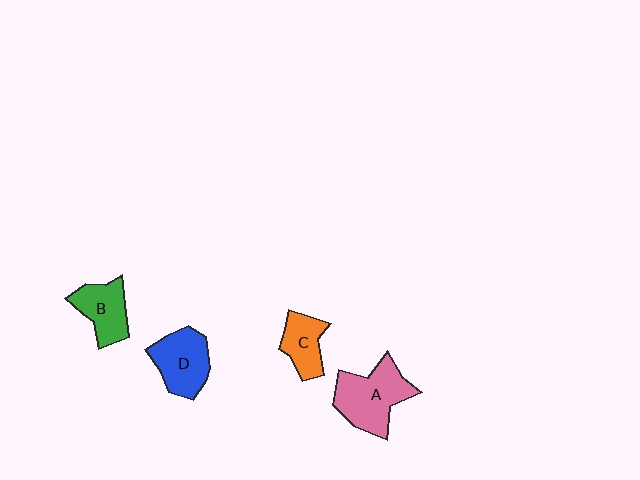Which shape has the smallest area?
Shape C (orange).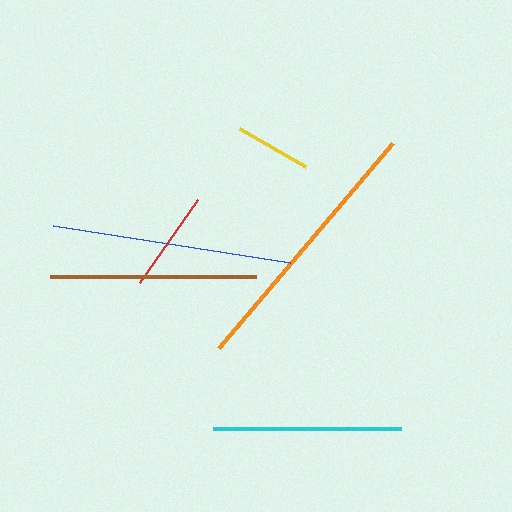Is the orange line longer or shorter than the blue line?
The orange line is longer than the blue line.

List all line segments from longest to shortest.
From longest to shortest: orange, blue, brown, cyan, red, yellow.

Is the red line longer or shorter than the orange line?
The orange line is longer than the red line.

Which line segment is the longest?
The orange line is the longest at approximately 268 pixels.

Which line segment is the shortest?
The yellow line is the shortest at approximately 77 pixels.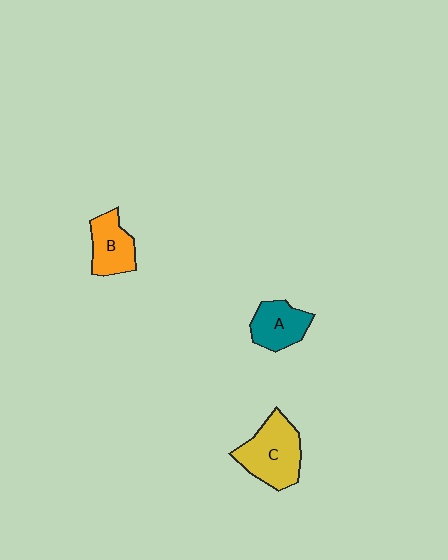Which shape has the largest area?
Shape C (yellow).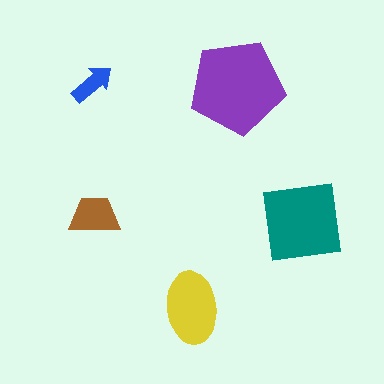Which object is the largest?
The purple pentagon.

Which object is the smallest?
The blue arrow.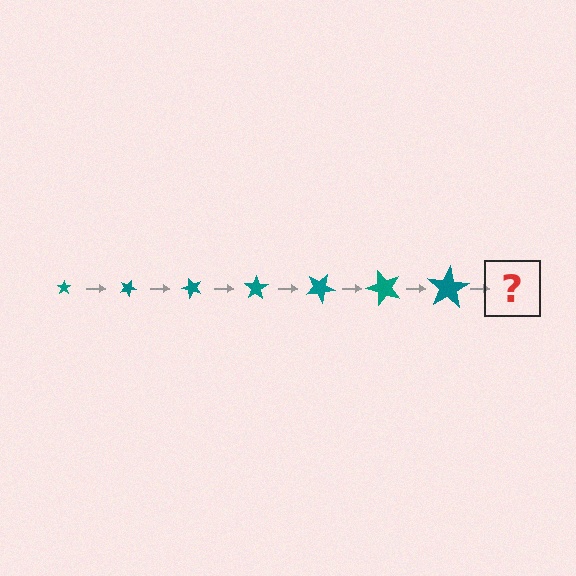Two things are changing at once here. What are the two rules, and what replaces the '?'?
The two rules are that the star grows larger each step and it rotates 25 degrees each step. The '?' should be a star, larger than the previous one and rotated 175 degrees from the start.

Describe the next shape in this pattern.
It should be a star, larger than the previous one and rotated 175 degrees from the start.